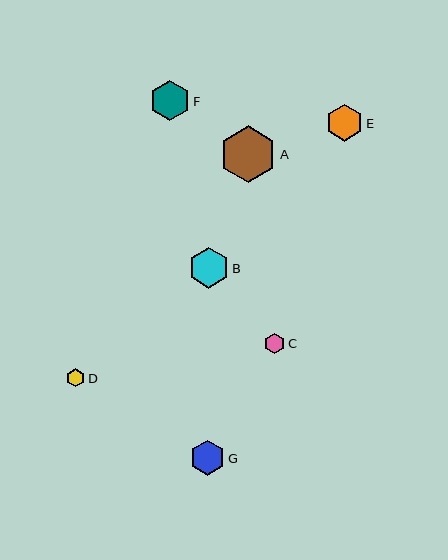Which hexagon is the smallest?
Hexagon D is the smallest with a size of approximately 18 pixels.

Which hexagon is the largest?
Hexagon A is the largest with a size of approximately 57 pixels.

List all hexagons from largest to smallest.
From largest to smallest: A, B, F, E, G, C, D.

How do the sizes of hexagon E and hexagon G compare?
Hexagon E and hexagon G are approximately the same size.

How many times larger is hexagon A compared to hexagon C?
Hexagon A is approximately 2.7 times the size of hexagon C.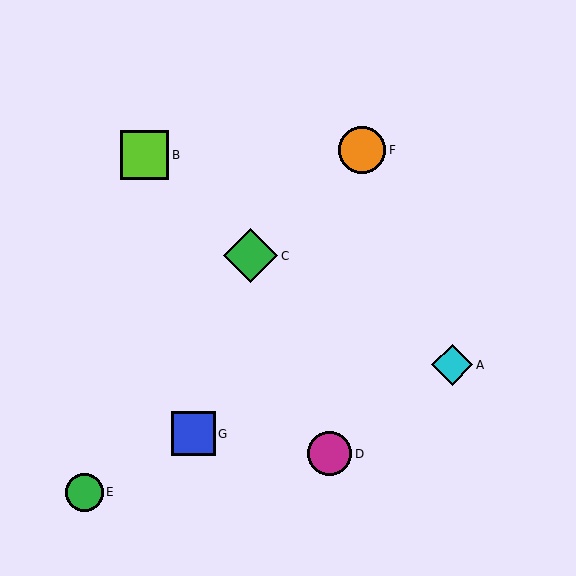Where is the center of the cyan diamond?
The center of the cyan diamond is at (452, 365).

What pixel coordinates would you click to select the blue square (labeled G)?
Click at (193, 434) to select the blue square G.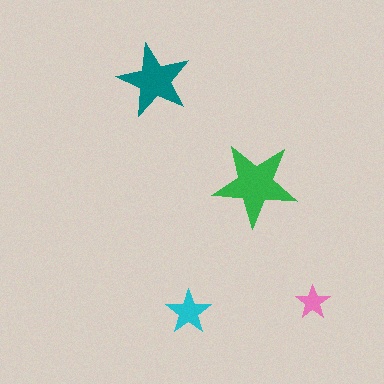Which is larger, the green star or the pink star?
The green one.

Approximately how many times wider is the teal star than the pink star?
About 2 times wider.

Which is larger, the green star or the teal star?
The green one.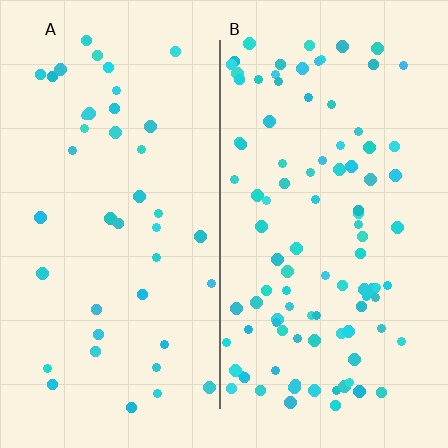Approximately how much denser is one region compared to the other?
Approximately 2.3× — region B over region A.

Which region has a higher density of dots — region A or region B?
B (the right).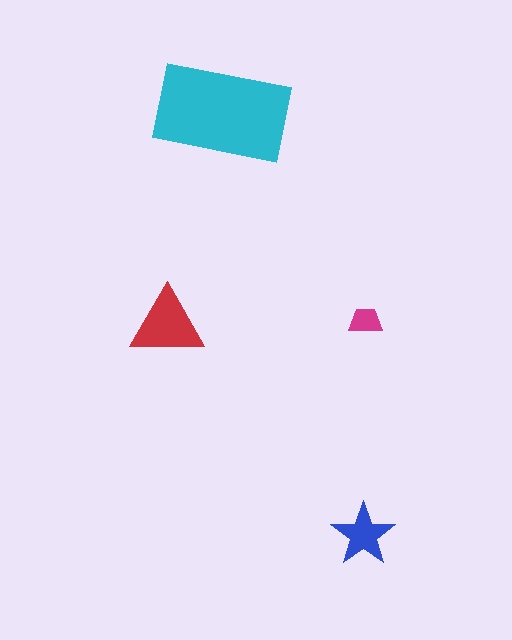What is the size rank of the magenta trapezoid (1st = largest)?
4th.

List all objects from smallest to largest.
The magenta trapezoid, the blue star, the red triangle, the cyan rectangle.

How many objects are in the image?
There are 4 objects in the image.